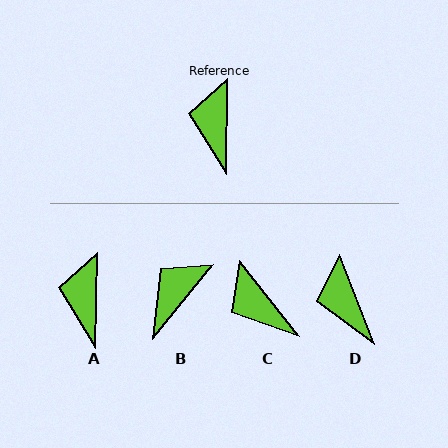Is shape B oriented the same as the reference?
No, it is off by about 38 degrees.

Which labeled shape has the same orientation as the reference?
A.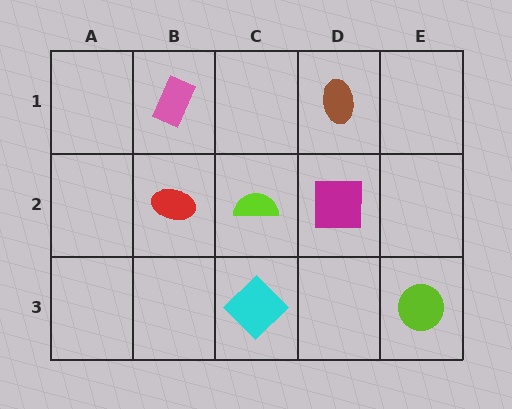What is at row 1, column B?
A pink rectangle.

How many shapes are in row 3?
2 shapes.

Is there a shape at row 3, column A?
No, that cell is empty.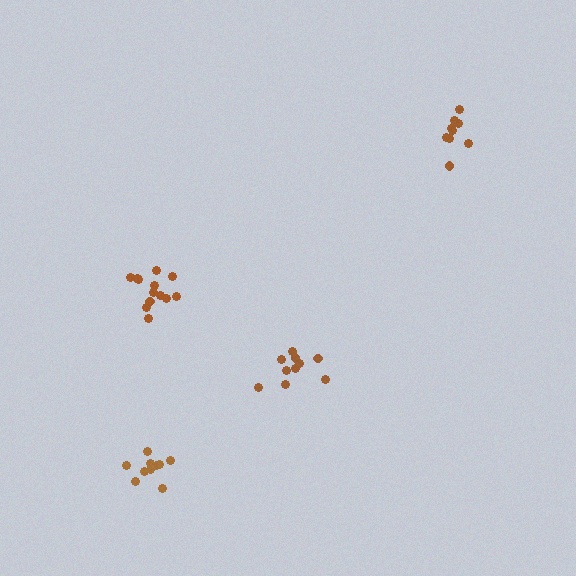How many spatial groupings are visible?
There are 4 spatial groupings.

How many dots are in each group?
Group 1: 14 dots, Group 2: 9 dots, Group 3: 10 dots, Group 4: 10 dots (43 total).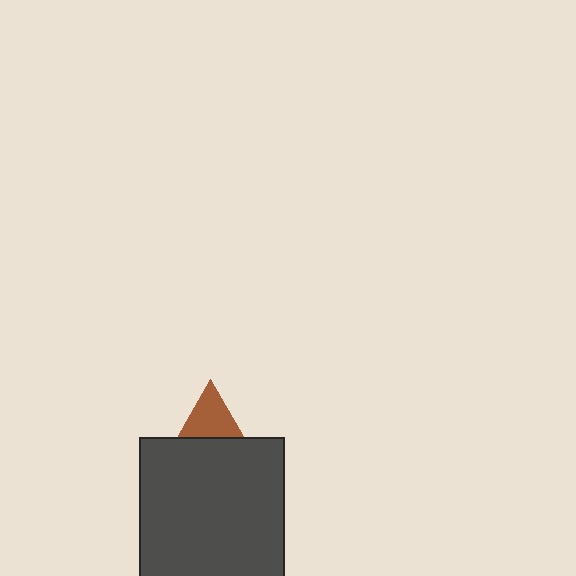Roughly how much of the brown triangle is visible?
A small part of it is visible (roughly 34%).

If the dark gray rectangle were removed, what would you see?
You would see the complete brown triangle.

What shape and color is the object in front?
The object in front is a dark gray rectangle.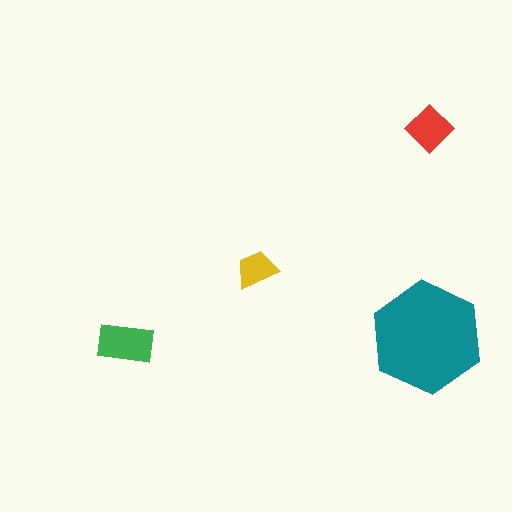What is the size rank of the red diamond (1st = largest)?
3rd.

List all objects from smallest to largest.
The yellow trapezoid, the red diamond, the green rectangle, the teal hexagon.